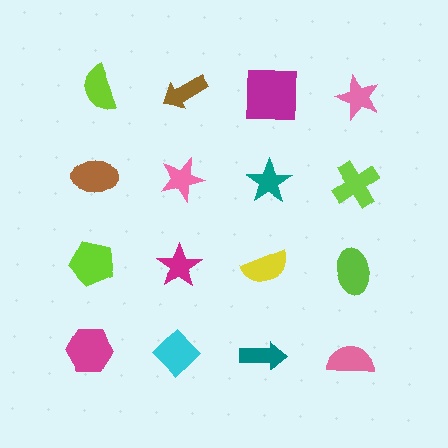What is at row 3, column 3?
A yellow semicircle.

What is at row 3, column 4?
A lime ellipse.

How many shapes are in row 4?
4 shapes.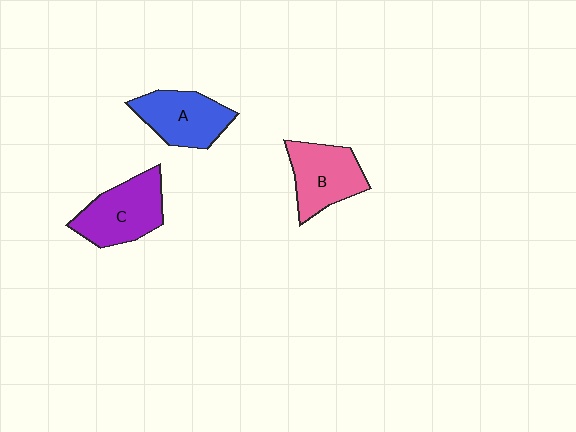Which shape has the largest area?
Shape C (purple).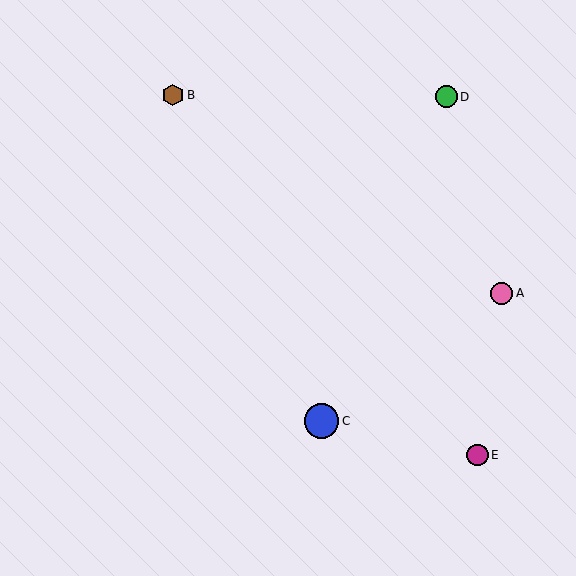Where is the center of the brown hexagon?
The center of the brown hexagon is at (173, 95).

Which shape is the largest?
The blue circle (labeled C) is the largest.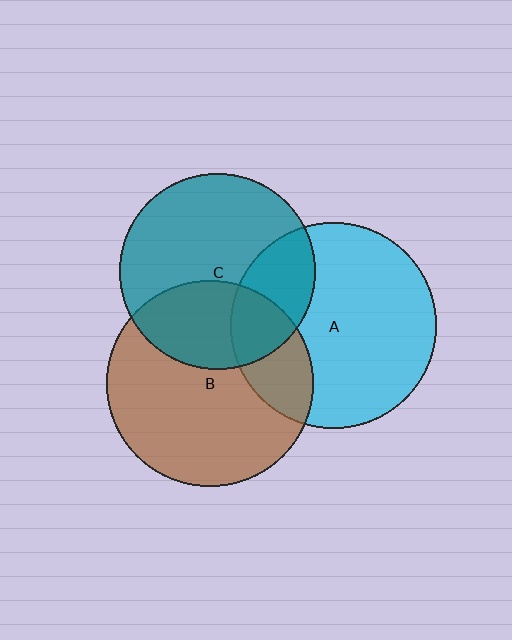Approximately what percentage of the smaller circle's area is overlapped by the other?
Approximately 25%.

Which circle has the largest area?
Circle B (brown).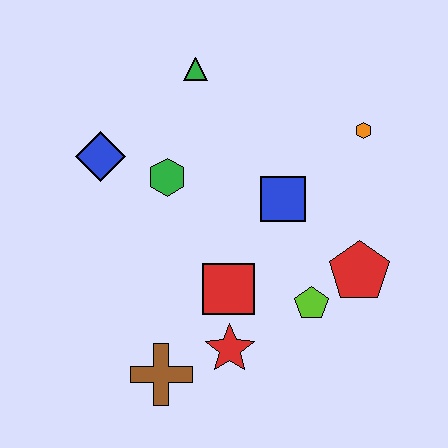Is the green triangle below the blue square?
No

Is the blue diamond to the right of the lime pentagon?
No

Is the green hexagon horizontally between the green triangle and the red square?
No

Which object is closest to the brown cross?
The red star is closest to the brown cross.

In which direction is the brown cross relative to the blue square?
The brown cross is below the blue square.